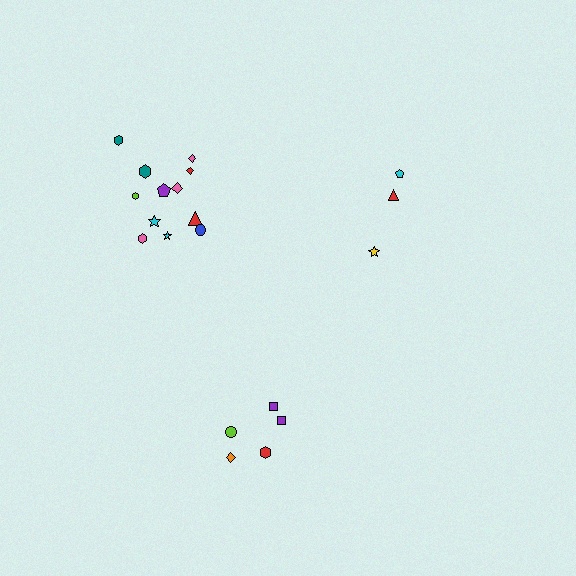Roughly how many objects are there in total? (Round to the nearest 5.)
Roughly 20 objects in total.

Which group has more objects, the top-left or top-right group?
The top-left group.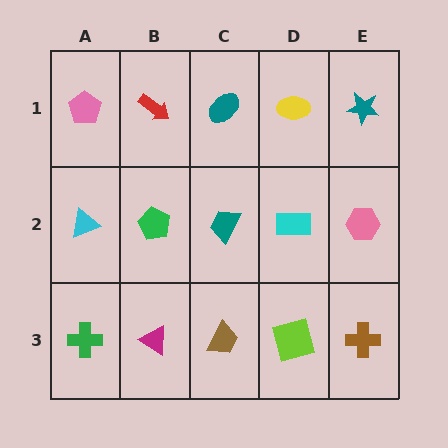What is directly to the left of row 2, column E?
A cyan rectangle.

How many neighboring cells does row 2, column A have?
3.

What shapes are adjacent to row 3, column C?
A teal trapezoid (row 2, column C), a magenta triangle (row 3, column B), a lime square (row 3, column D).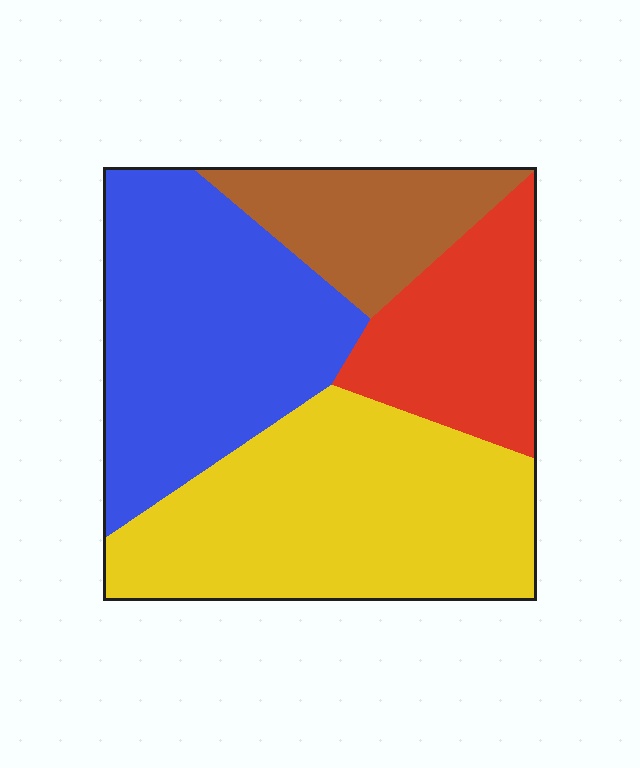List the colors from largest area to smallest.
From largest to smallest: yellow, blue, red, brown.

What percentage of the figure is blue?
Blue covers around 30% of the figure.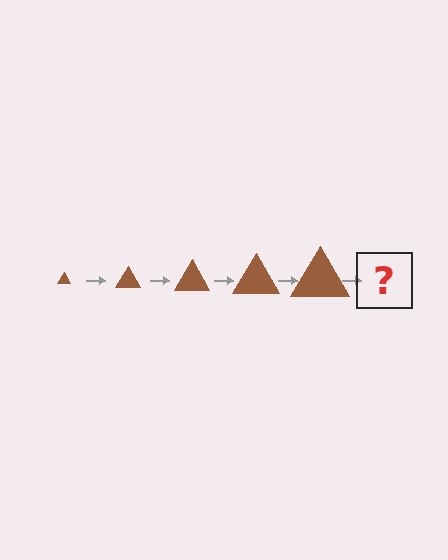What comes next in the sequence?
The next element should be a brown triangle, larger than the previous one.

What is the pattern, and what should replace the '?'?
The pattern is that the triangle gets progressively larger each step. The '?' should be a brown triangle, larger than the previous one.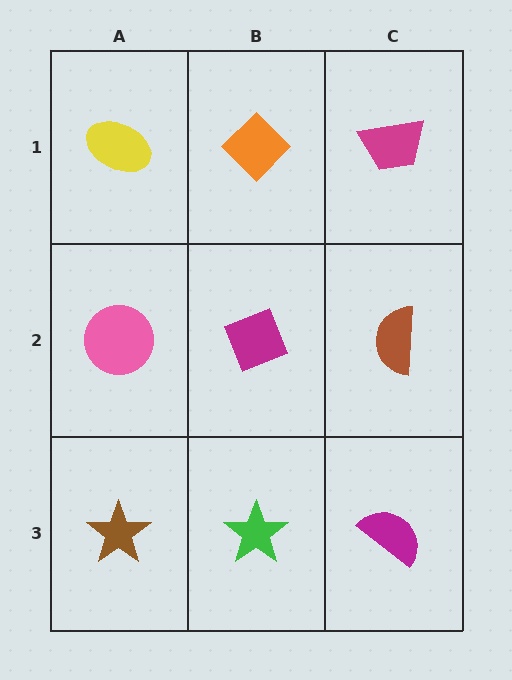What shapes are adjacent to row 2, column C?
A magenta trapezoid (row 1, column C), a magenta semicircle (row 3, column C), a magenta diamond (row 2, column B).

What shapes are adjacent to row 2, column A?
A yellow ellipse (row 1, column A), a brown star (row 3, column A), a magenta diamond (row 2, column B).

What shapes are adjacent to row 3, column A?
A pink circle (row 2, column A), a green star (row 3, column B).